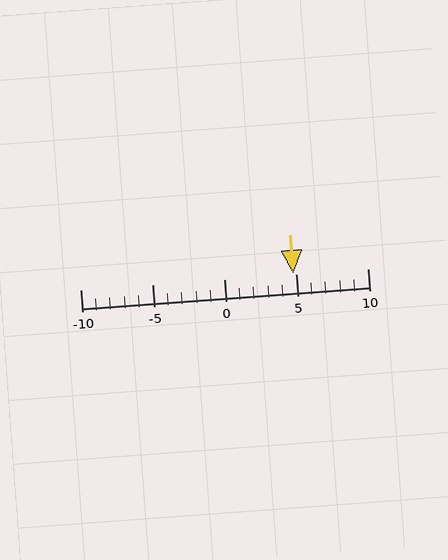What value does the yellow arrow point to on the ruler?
The yellow arrow points to approximately 5.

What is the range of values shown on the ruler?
The ruler shows values from -10 to 10.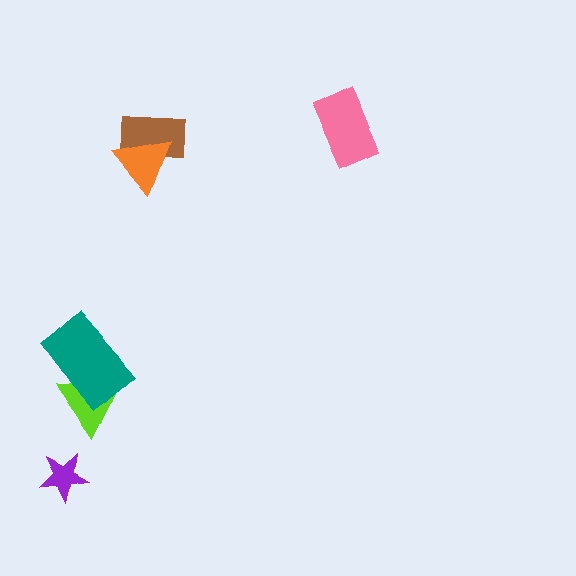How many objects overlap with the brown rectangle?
1 object overlaps with the brown rectangle.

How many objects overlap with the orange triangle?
1 object overlaps with the orange triangle.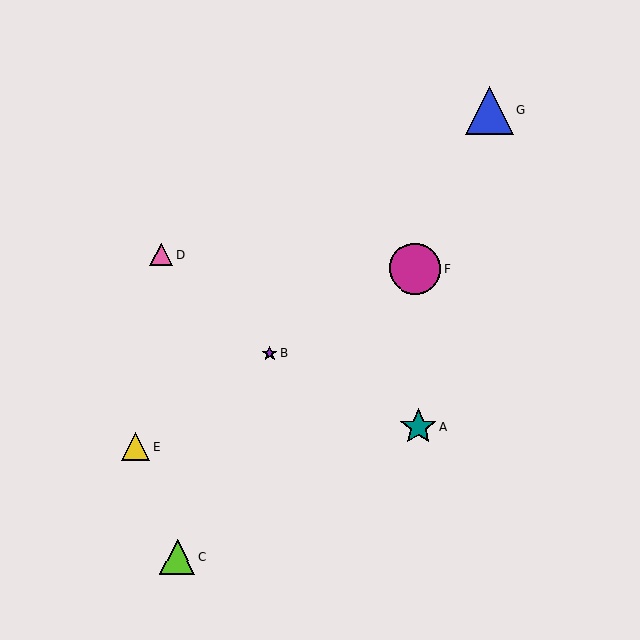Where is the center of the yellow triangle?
The center of the yellow triangle is at (136, 447).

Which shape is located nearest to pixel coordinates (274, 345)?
The purple star (labeled B) at (270, 353) is nearest to that location.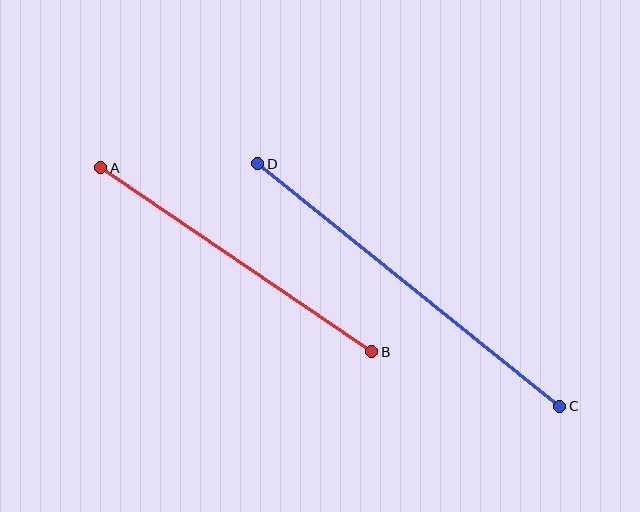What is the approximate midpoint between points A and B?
The midpoint is at approximately (236, 260) pixels.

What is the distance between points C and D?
The distance is approximately 387 pixels.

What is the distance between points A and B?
The distance is approximately 328 pixels.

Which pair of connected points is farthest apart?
Points C and D are farthest apart.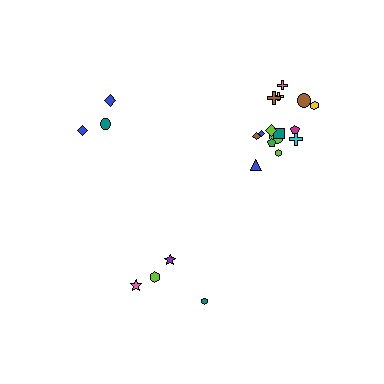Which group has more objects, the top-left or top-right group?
The top-right group.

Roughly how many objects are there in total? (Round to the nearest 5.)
Roughly 20 objects in total.